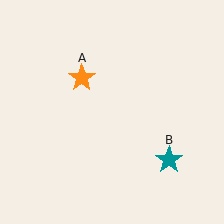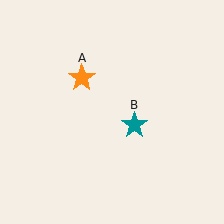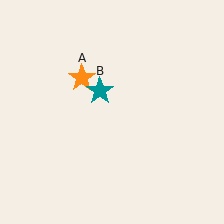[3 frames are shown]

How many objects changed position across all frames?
1 object changed position: teal star (object B).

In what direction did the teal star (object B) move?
The teal star (object B) moved up and to the left.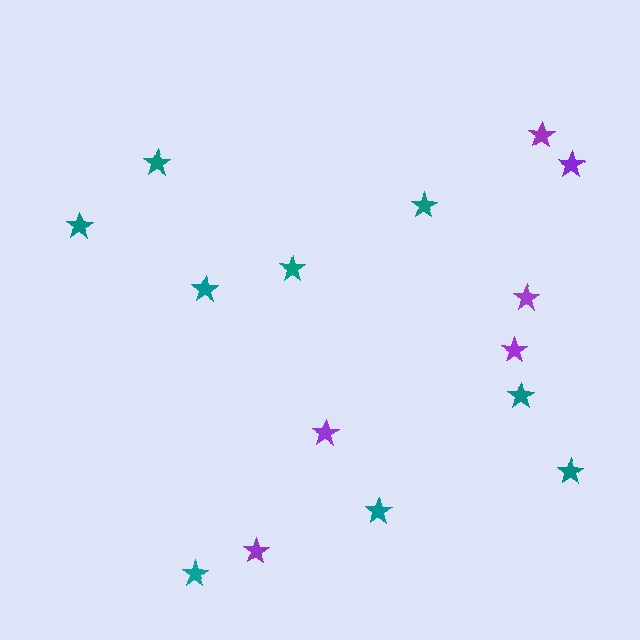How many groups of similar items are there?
There are 2 groups: one group of teal stars (9) and one group of purple stars (6).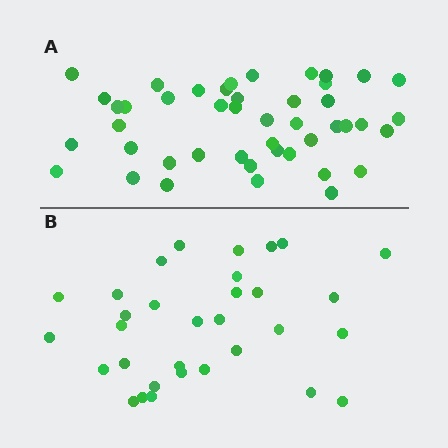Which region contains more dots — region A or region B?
Region A (the top region) has more dots.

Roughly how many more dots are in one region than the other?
Region A has approximately 15 more dots than region B.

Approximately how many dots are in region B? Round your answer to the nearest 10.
About 30 dots. (The exact count is 32, which rounds to 30.)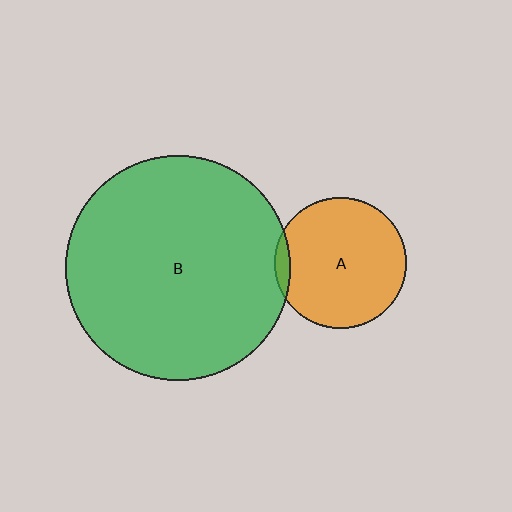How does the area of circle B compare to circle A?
Approximately 2.9 times.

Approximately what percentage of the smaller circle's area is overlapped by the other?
Approximately 5%.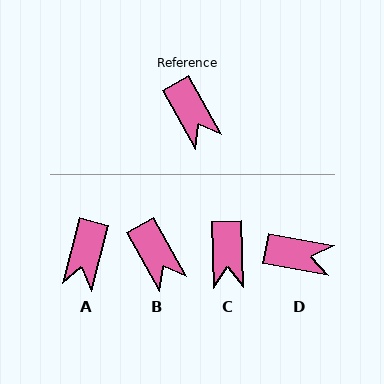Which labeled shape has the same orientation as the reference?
B.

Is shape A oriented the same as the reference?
No, it is off by about 45 degrees.